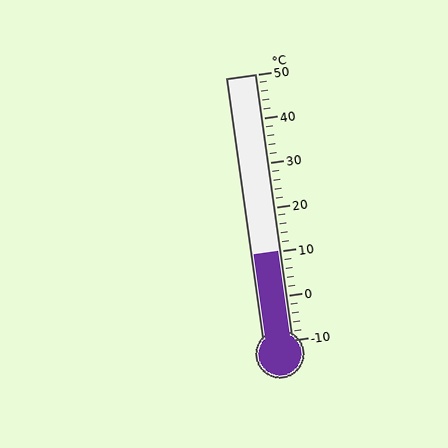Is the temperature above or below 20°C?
The temperature is below 20°C.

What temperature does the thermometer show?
The thermometer shows approximately 10°C.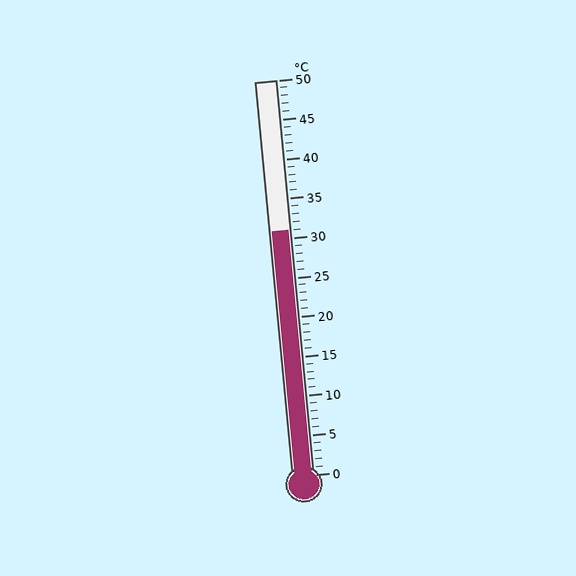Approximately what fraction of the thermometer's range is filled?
The thermometer is filled to approximately 60% of its range.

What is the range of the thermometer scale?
The thermometer scale ranges from 0°C to 50°C.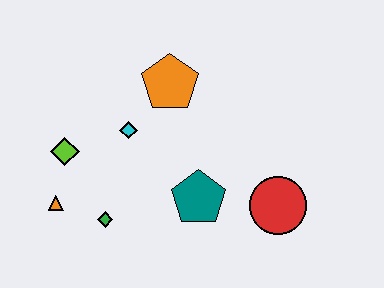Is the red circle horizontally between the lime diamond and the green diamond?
No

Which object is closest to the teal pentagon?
The red circle is closest to the teal pentagon.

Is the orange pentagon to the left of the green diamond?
No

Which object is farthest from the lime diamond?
The red circle is farthest from the lime diamond.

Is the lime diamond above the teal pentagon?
Yes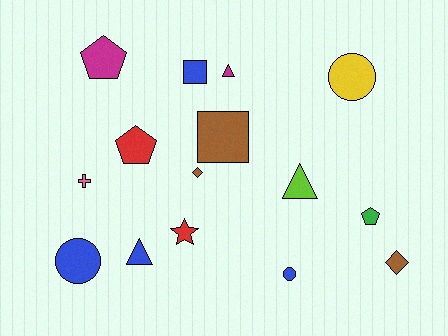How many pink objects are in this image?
There is 1 pink object.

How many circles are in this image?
There are 3 circles.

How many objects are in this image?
There are 15 objects.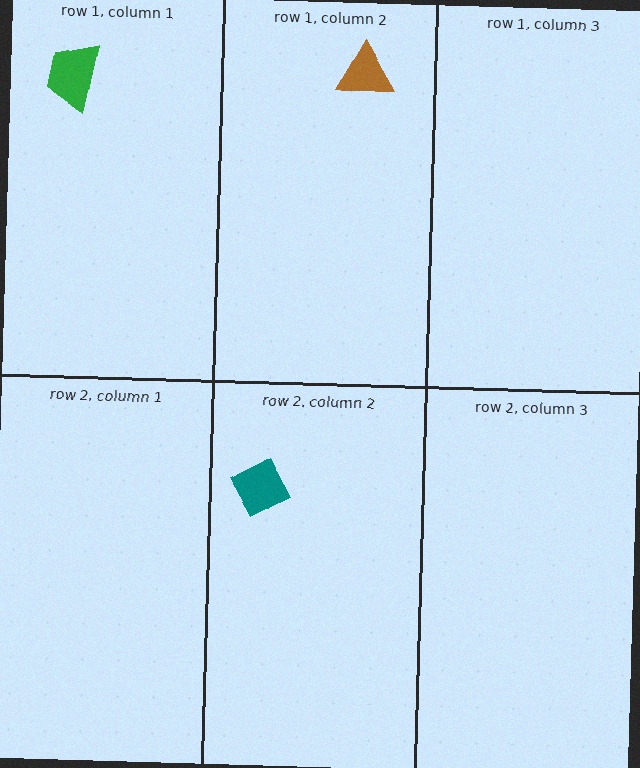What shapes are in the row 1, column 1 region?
The green trapezoid.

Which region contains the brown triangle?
The row 1, column 2 region.